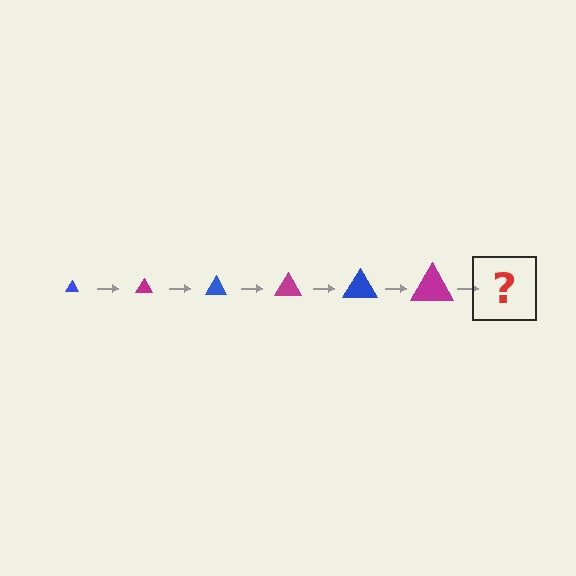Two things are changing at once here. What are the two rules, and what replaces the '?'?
The two rules are that the triangle grows larger each step and the color cycles through blue and magenta. The '?' should be a blue triangle, larger than the previous one.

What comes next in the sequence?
The next element should be a blue triangle, larger than the previous one.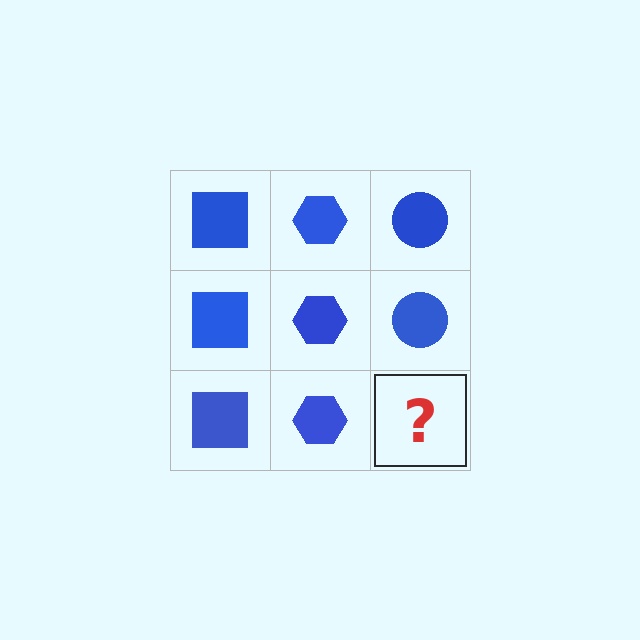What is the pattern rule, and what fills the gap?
The rule is that each column has a consistent shape. The gap should be filled with a blue circle.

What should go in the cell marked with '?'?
The missing cell should contain a blue circle.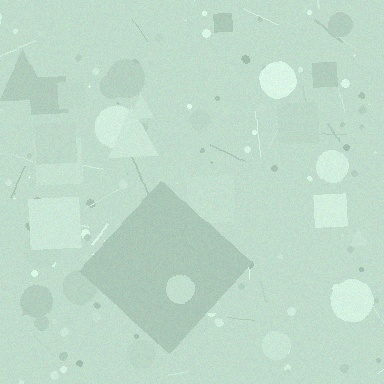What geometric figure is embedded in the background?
A diamond is embedded in the background.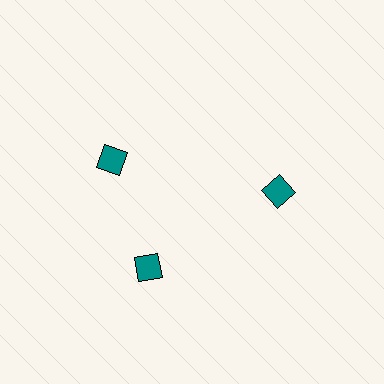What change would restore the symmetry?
The symmetry would be restored by rotating it back into even spacing with its neighbors so that all 3 diamonds sit at equal angles and equal distance from the center.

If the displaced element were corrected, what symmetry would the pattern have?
It would have 3-fold rotational symmetry — the pattern would map onto itself every 120 degrees.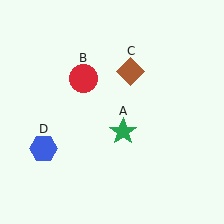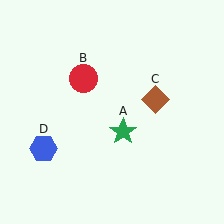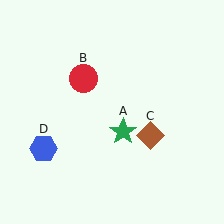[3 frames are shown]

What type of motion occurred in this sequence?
The brown diamond (object C) rotated clockwise around the center of the scene.